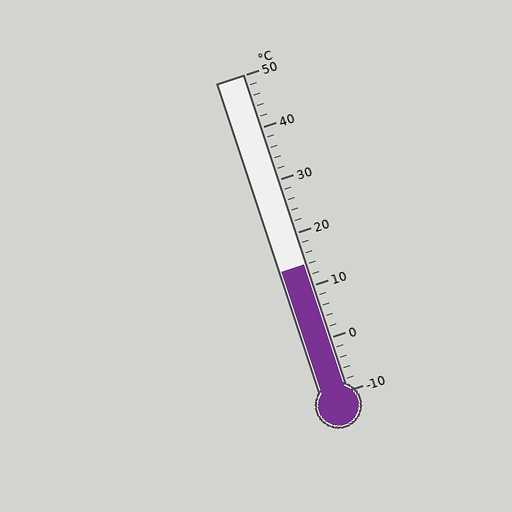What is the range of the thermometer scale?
The thermometer scale ranges from -10°C to 50°C.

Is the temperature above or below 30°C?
The temperature is below 30°C.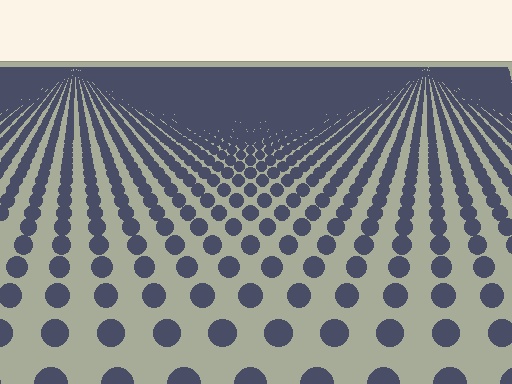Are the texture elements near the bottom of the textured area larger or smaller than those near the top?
Larger. Near the bottom, elements are closer to the viewer and appear at a bigger on-screen size.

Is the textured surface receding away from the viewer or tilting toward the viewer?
The surface is receding away from the viewer. Texture elements get smaller and denser toward the top.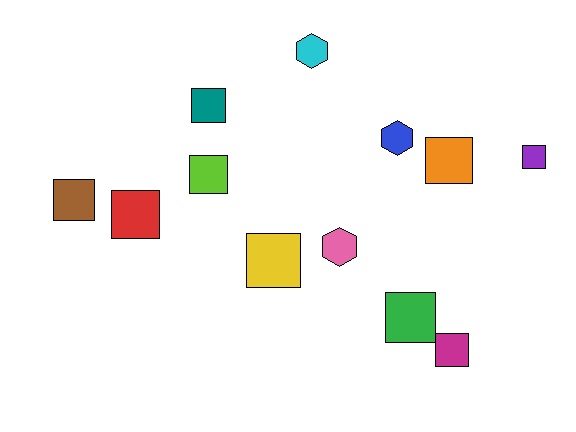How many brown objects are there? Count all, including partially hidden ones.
There is 1 brown object.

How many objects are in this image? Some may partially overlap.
There are 12 objects.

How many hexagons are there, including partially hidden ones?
There are 3 hexagons.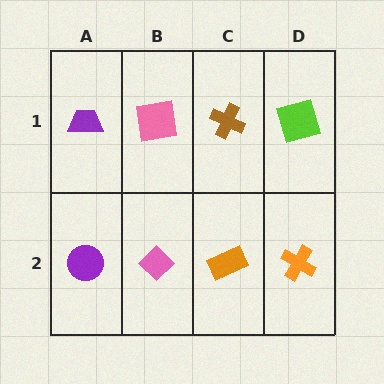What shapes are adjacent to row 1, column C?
An orange rectangle (row 2, column C), a pink square (row 1, column B), a lime square (row 1, column D).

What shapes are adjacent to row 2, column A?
A purple trapezoid (row 1, column A), a pink diamond (row 2, column B).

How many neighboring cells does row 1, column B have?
3.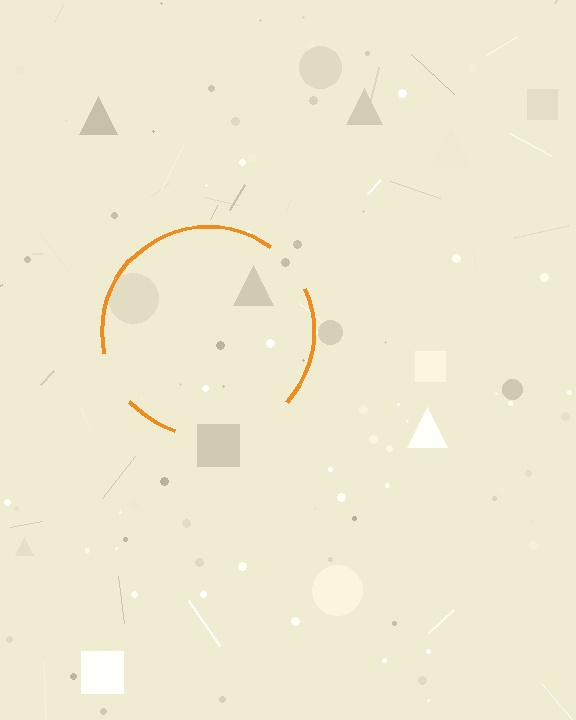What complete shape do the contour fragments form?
The contour fragments form a circle.